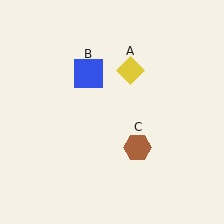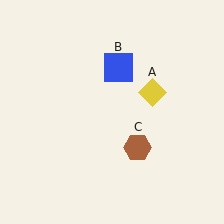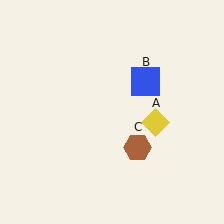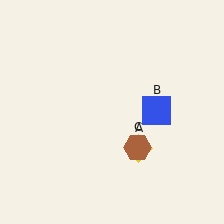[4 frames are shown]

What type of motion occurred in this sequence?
The yellow diamond (object A), blue square (object B) rotated clockwise around the center of the scene.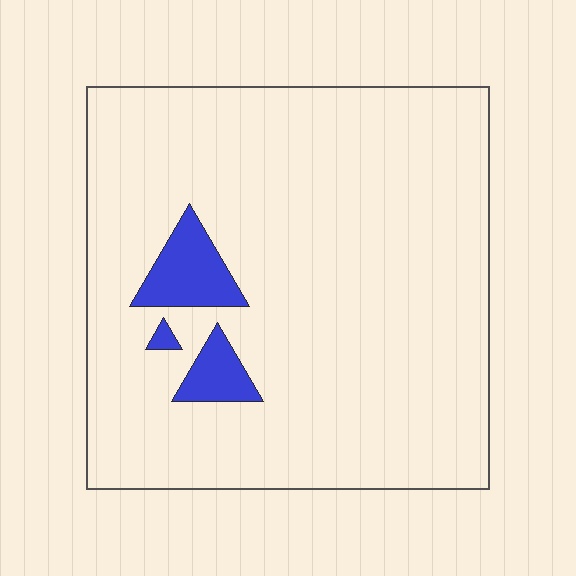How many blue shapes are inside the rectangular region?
3.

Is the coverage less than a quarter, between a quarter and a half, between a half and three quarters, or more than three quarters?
Less than a quarter.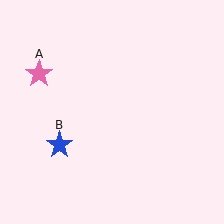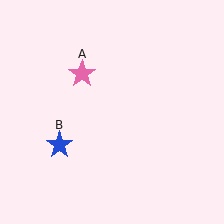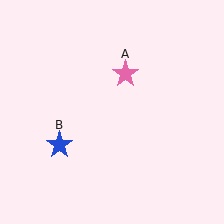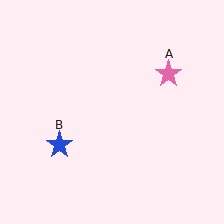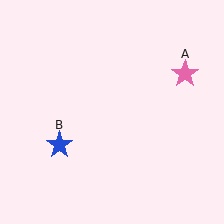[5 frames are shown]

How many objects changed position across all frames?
1 object changed position: pink star (object A).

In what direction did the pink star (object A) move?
The pink star (object A) moved right.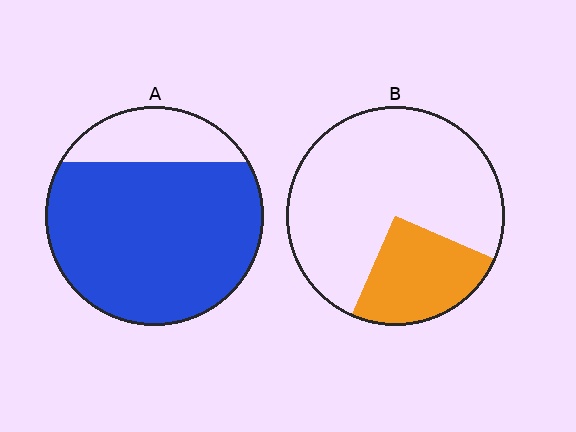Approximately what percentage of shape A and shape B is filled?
A is approximately 80% and B is approximately 25%.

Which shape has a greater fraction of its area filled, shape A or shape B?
Shape A.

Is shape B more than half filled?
No.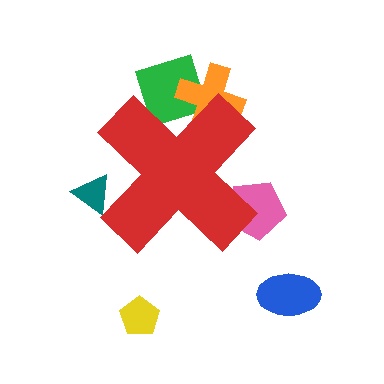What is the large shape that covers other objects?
A red cross.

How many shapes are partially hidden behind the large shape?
4 shapes are partially hidden.